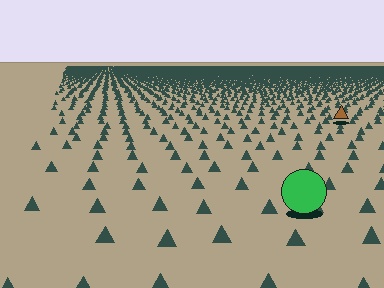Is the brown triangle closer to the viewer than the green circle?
No. The green circle is closer — you can tell from the texture gradient: the ground texture is coarser near it.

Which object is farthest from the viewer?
The brown triangle is farthest from the viewer. It appears smaller and the ground texture around it is denser.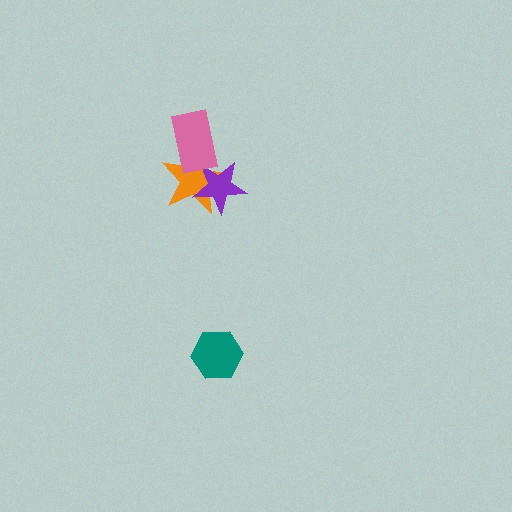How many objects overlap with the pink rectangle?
2 objects overlap with the pink rectangle.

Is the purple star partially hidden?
Yes, it is partially covered by another shape.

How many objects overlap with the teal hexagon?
0 objects overlap with the teal hexagon.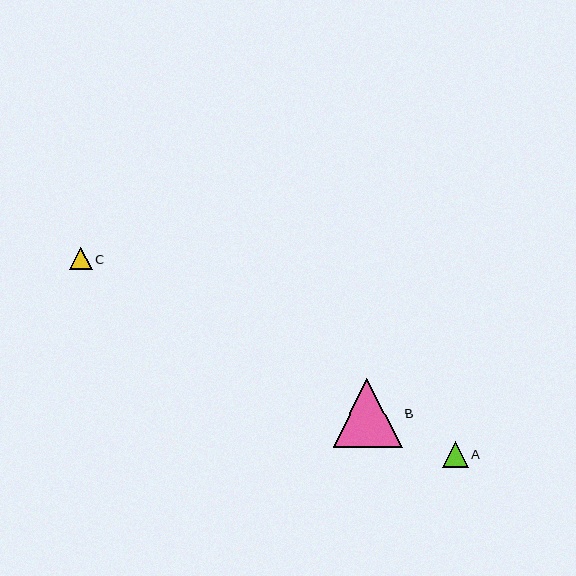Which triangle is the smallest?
Triangle C is the smallest with a size of approximately 23 pixels.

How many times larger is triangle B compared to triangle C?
Triangle B is approximately 3.0 times the size of triangle C.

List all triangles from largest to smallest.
From largest to smallest: B, A, C.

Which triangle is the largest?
Triangle B is the largest with a size of approximately 69 pixels.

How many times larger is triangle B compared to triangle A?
Triangle B is approximately 2.7 times the size of triangle A.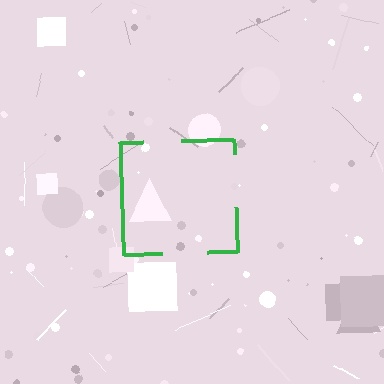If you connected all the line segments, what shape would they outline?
They would outline a square.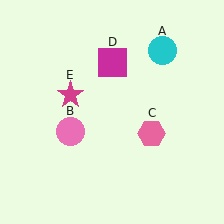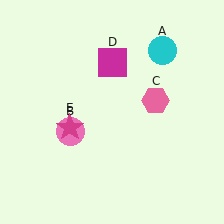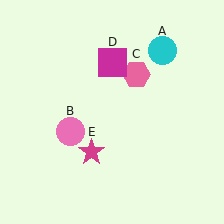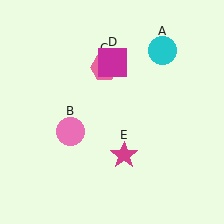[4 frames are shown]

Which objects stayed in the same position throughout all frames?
Cyan circle (object A) and pink circle (object B) and magenta square (object D) remained stationary.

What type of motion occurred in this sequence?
The pink hexagon (object C), magenta star (object E) rotated counterclockwise around the center of the scene.